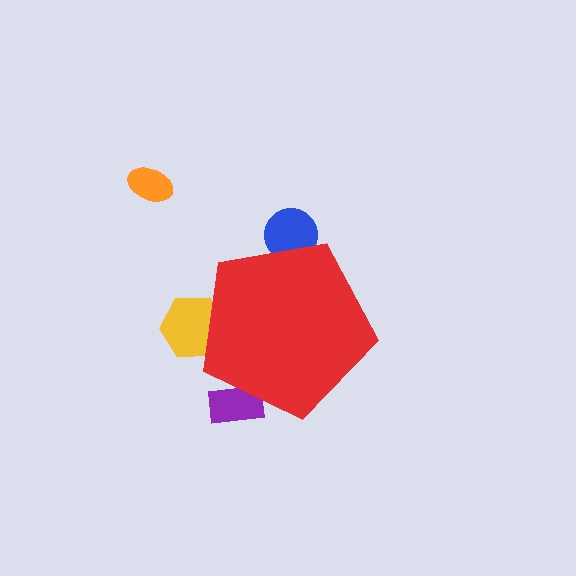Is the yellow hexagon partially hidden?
Yes, the yellow hexagon is partially hidden behind the red pentagon.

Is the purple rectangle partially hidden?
Yes, the purple rectangle is partially hidden behind the red pentagon.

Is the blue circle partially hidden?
Yes, the blue circle is partially hidden behind the red pentagon.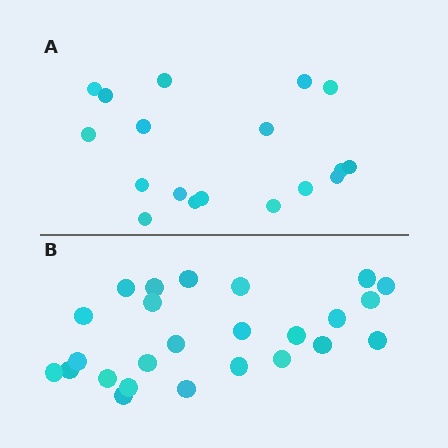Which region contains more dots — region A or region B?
Region B (the bottom region) has more dots.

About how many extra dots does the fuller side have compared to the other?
Region B has roughly 8 or so more dots than region A.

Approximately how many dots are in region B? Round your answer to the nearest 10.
About 20 dots. (The exact count is 25, which rounds to 20.)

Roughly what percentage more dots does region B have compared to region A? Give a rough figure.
About 40% more.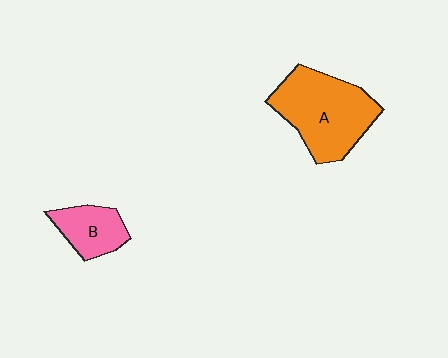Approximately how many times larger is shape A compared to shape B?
Approximately 2.2 times.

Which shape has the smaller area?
Shape B (pink).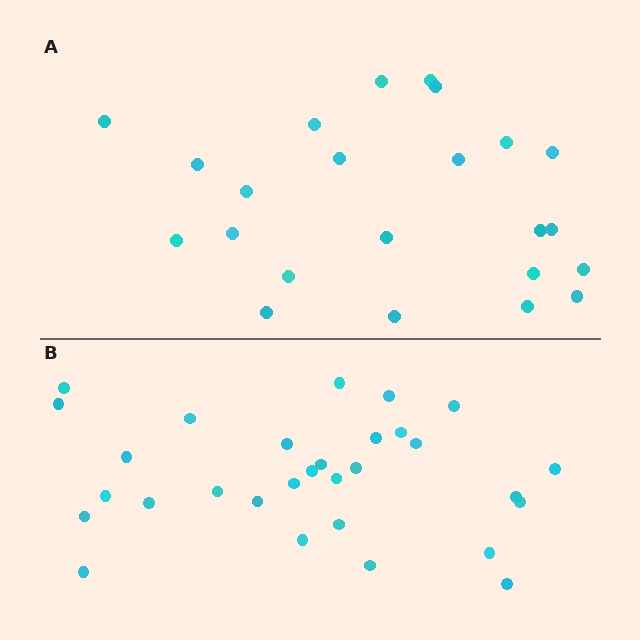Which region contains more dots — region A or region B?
Region B (the bottom region) has more dots.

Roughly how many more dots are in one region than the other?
Region B has roughly 8 or so more dots than region A.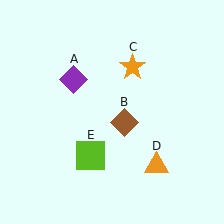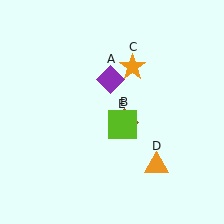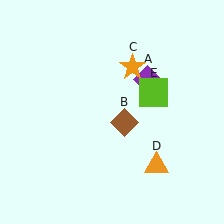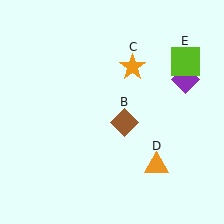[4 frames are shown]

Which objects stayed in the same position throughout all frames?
Brown diamond (object B) and orange star (object C) and orange triangle (object D) remained stationary.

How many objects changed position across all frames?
2 objects changed position: purple diamond (object A), lime square (object E).